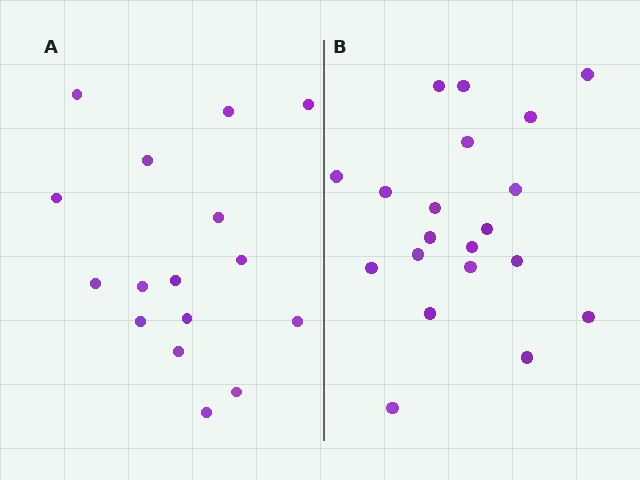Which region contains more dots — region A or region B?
Region B (the right region) has more dots.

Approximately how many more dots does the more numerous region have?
Region B has about 4 more dots than region A.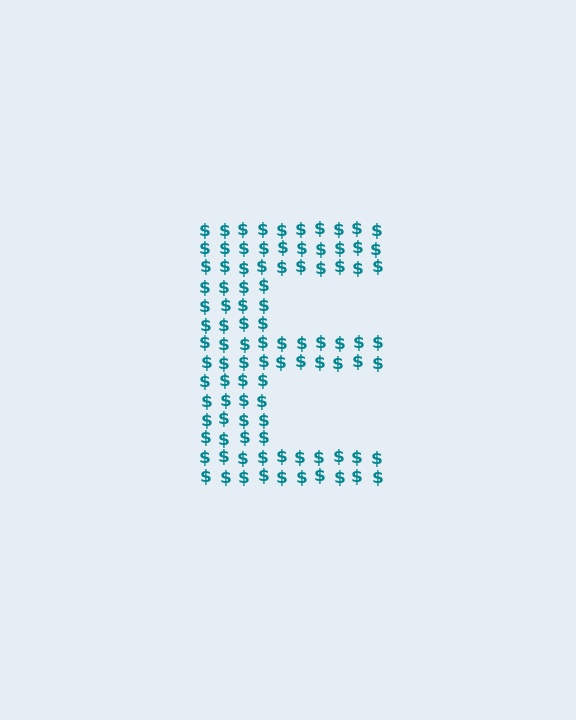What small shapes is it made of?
It is made of small dollar signs.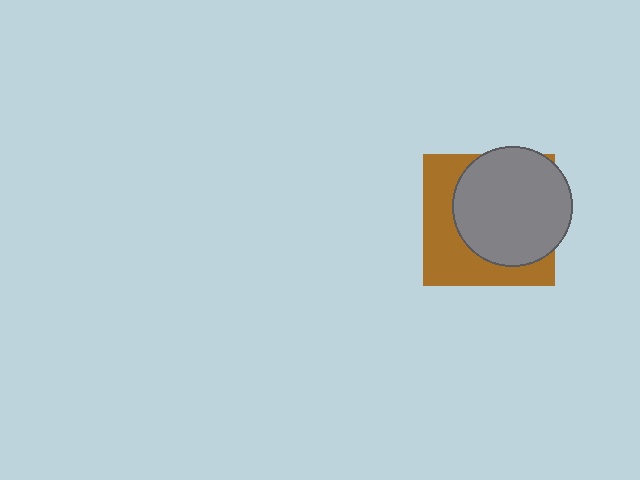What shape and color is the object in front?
The object in front is a gray circle.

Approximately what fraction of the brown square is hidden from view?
Roughly 58% of the brown square is hidden behind the gray circle.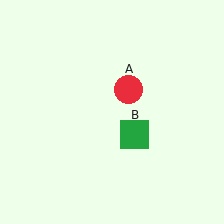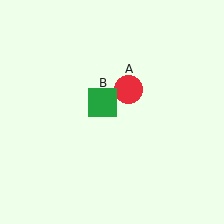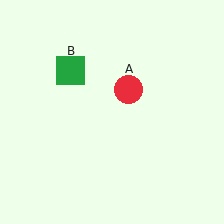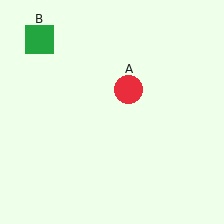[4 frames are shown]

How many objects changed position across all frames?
1 object changed position: green square (object B).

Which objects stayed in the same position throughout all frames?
Red circle (object A) remained stationary.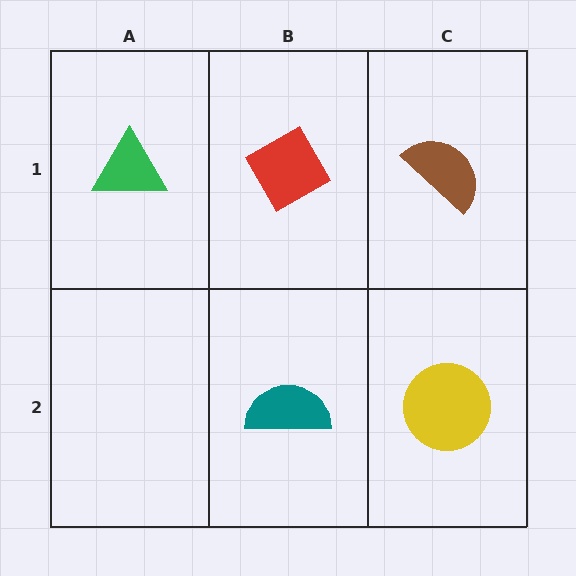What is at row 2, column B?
A teal semicircle.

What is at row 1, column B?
A red diamond.